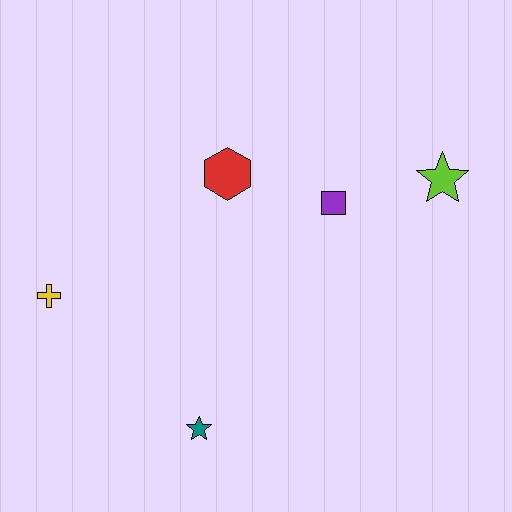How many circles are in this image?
There are no circles.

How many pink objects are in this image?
There are no pink objects.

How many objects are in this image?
There are 5 objects.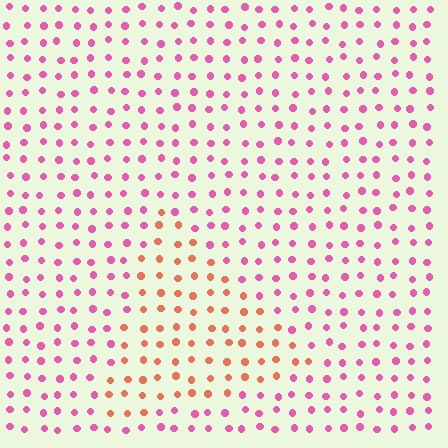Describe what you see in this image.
The image is filled with small pink elements in a uniform arrangement. A triangle-shaped region is visible where the elements are tinted to a slightly different hue, forming a subtle color boundary.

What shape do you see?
I see a triangle.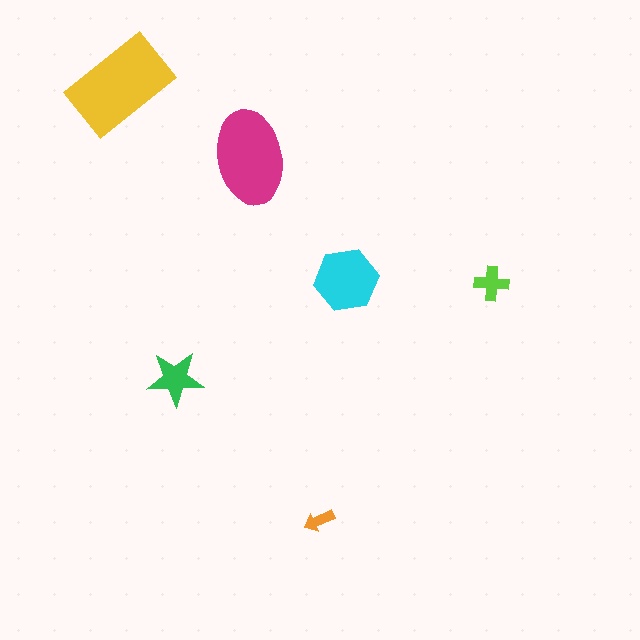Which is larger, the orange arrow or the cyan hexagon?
The cyan hexagon.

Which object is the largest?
The yellow rectangle.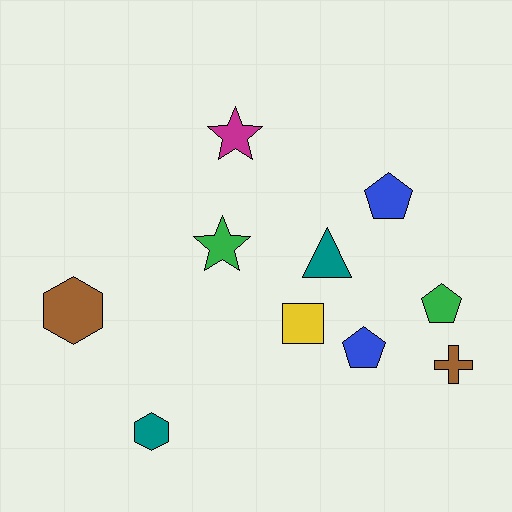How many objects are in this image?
There are 10 objects.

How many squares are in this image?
There is 1 square.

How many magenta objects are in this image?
There is 1 magenta object.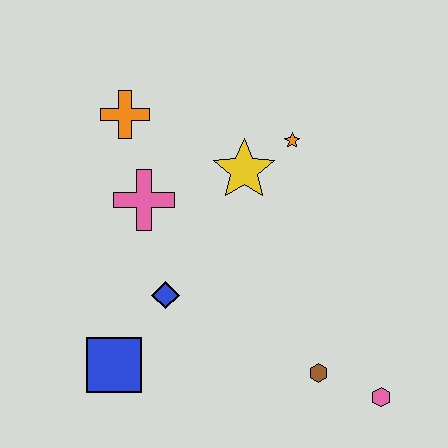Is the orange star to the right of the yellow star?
Yes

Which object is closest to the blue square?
The blue diamond is closest to the blue square.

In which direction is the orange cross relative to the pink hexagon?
The orange cross is above the pink hexagon.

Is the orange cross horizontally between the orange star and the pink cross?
No